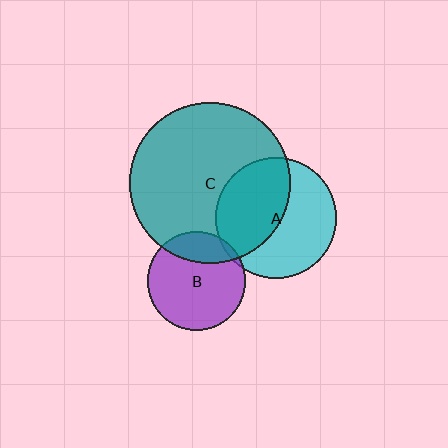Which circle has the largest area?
Circle C (teal).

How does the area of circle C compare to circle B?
Approximately 2.7 times.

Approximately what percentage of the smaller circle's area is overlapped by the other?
Approximately 5%.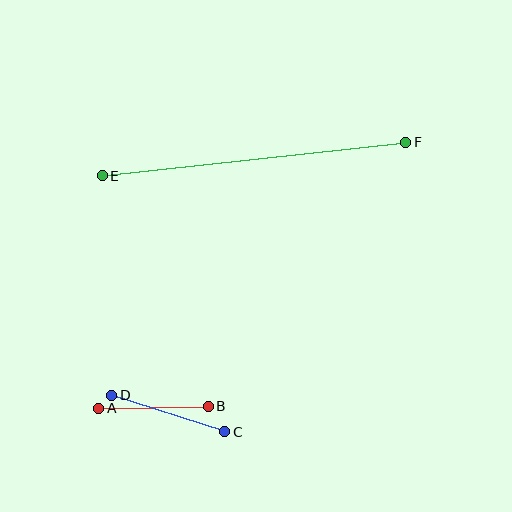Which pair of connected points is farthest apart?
Points E and F are farthest apart.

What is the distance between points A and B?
The distance is approximately 109 pixels.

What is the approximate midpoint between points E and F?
The midpoint is at approximately (254, 159) pixels.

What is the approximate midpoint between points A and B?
The midpoint is at approximately (153, 407) pixels.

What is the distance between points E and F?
The distance is approximately 305 pixels.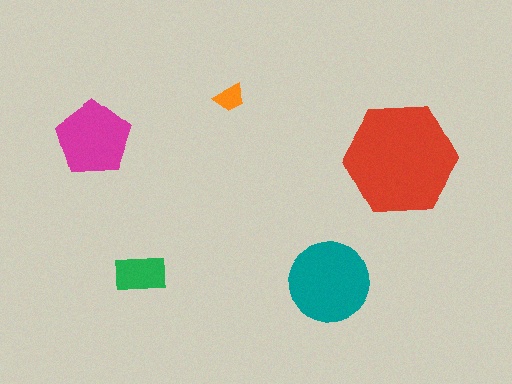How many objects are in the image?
There are 5 objects in the image.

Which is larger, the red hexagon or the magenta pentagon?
The red hexagon.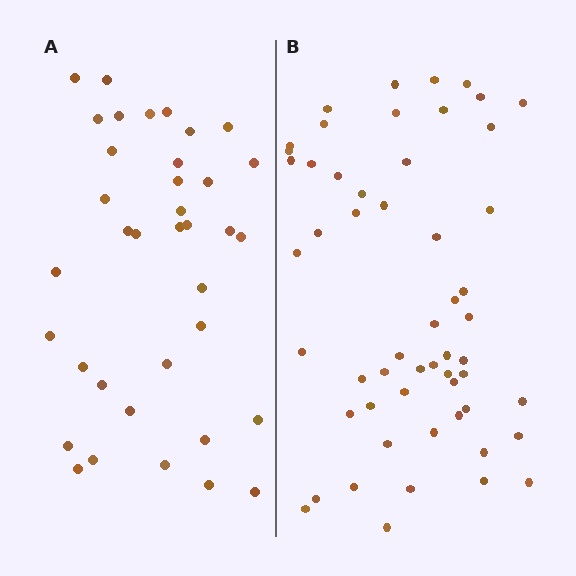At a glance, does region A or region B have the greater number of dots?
Region B (the right region) has more dots.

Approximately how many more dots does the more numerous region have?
Region B has approximately 20 more dots than region A.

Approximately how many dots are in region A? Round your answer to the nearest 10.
About 40 dots. (The exact count is 37, which rounds to 40.)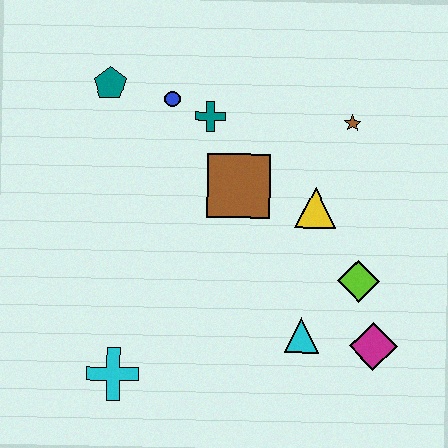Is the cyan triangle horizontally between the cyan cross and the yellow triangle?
Yes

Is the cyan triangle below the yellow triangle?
Yes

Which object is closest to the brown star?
The yellow triangle is closest to the brown star.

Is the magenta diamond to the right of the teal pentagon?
Yes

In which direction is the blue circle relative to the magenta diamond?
The blue circle is above the magenta diamond.